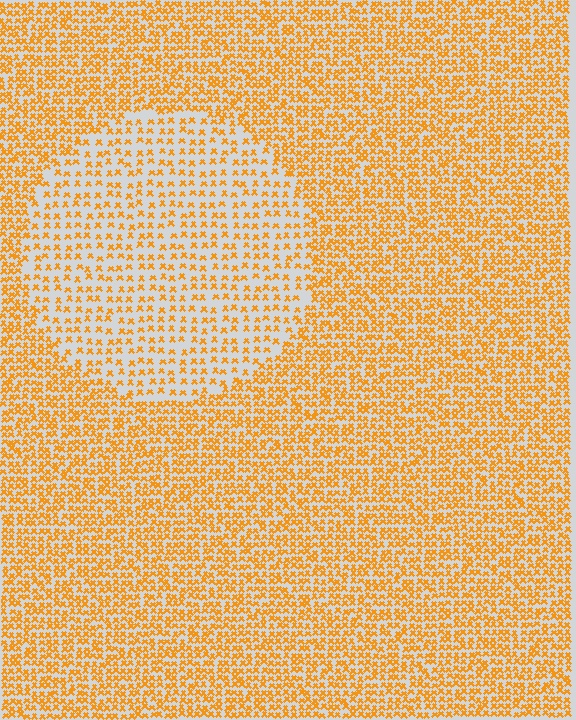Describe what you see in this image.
The image contains small orange elements arranged at two different densities. A circle-shaped region is visible where the elements are less densely packed than the surrounding area.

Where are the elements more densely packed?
The elements are more densely packed outside the circle boundary.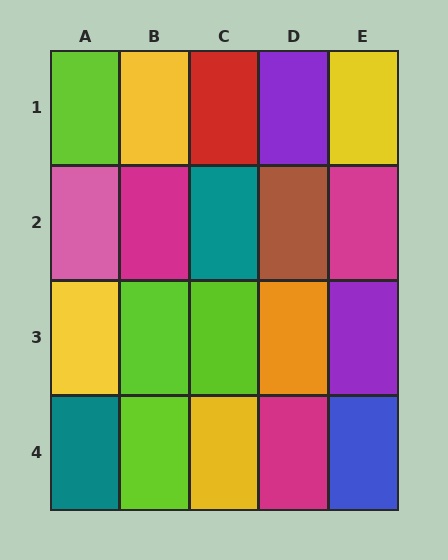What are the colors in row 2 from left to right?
Pink, magenta, teal, brown, magenta.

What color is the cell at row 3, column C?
Lime.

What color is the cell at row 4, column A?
Teal.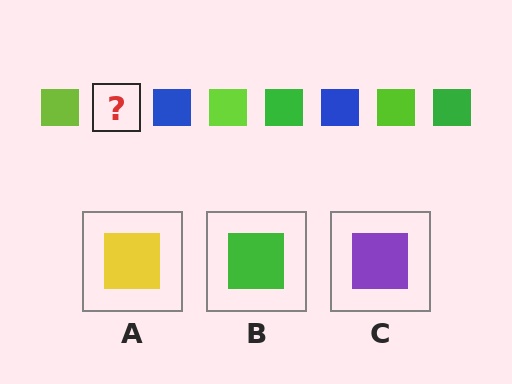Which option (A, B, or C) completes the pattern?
B.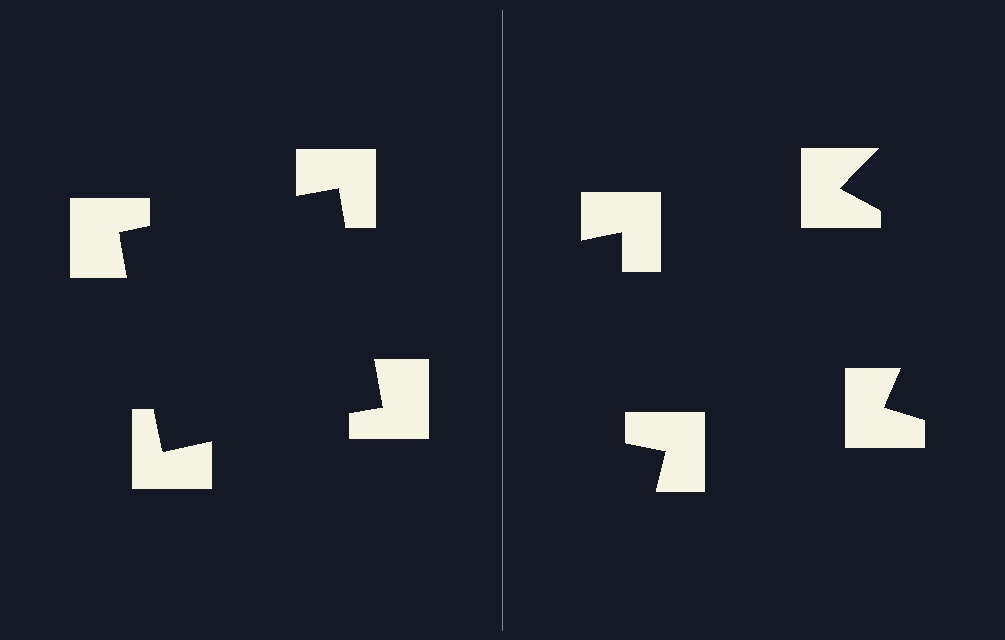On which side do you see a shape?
An illusory square appears on the left side. On the right side the wedge cuts are rotated, so no coherent shape forms.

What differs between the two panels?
The notched squares are positioned identically on both sides; only the wedge orientations differ. On the left they align to a square; on the right they are misaligned.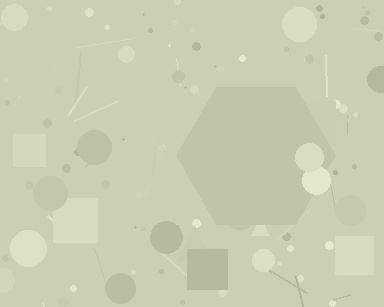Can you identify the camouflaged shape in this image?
The camouflaged shape is a hexagon.